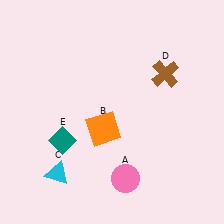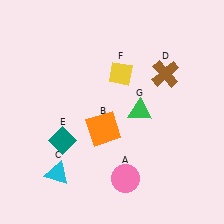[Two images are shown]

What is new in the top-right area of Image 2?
A yellow diamond (F) was added in the top-right area of Image 2.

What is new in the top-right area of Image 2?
A green triangle (G) was added in the top-right area of Image 2.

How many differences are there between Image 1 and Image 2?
There are 2 differences between the two images.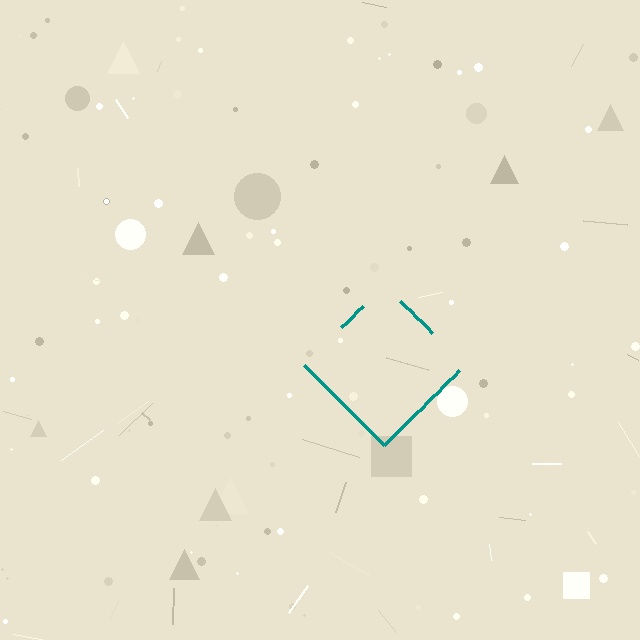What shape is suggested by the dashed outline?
The dashed outline suggests a diamond.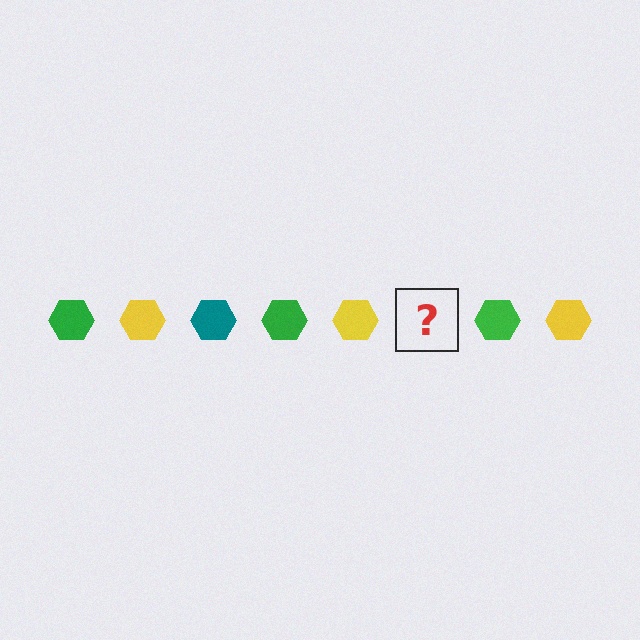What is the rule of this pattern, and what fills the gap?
The rule is that the pattern cycles through green, yellow, teal hexagons. The gap should be filled with a teal hexagon.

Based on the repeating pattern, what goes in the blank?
The blank should be a teal hexagon.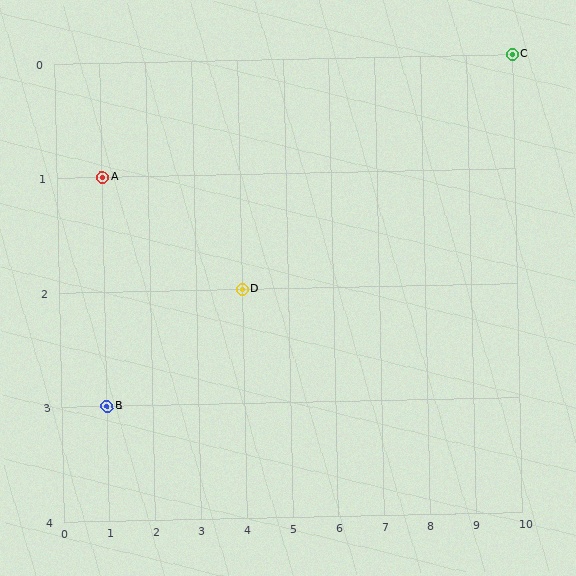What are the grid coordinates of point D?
Point D is at grid coordinates (4, 2).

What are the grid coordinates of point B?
Point B is at grid coordinates (1, 3).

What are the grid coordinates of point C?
Point C is at grid coordinates (10, 0).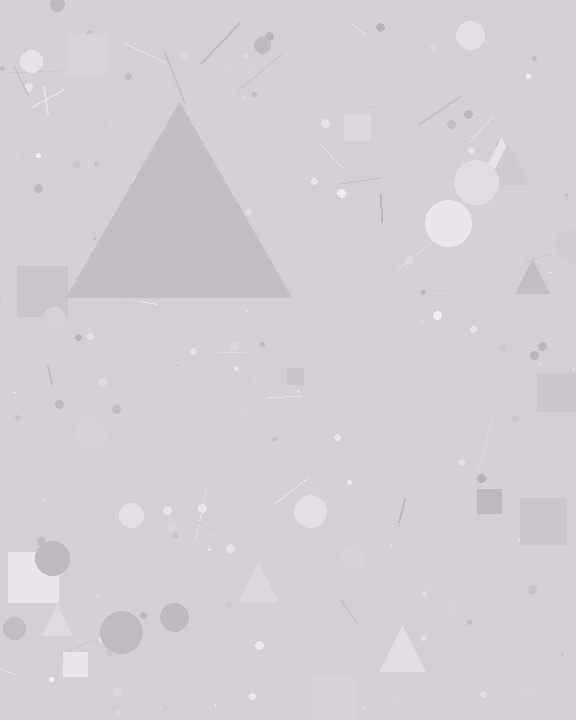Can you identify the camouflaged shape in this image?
The camouflaged shape is a triangle.